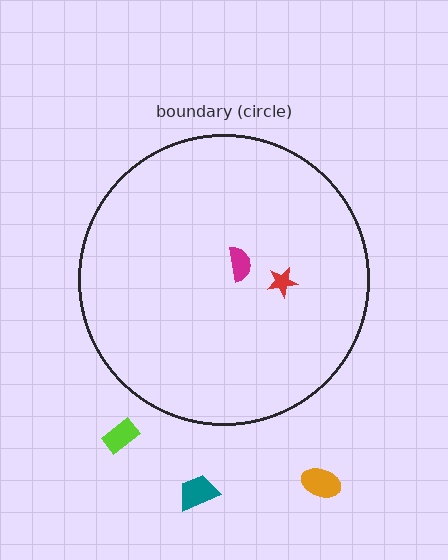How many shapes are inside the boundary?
2 inside, 3 outside.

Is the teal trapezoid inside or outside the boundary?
Outside.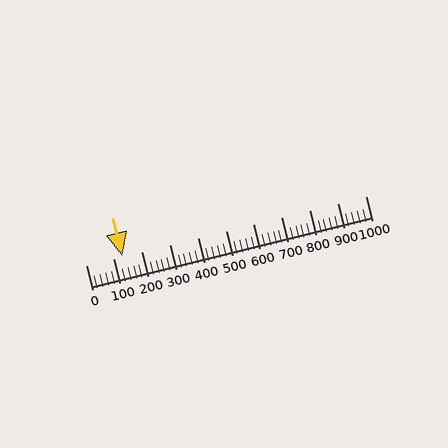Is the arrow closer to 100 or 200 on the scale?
The arrow is closer to 100.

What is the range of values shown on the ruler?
The ruler shows values from 0 to 1000.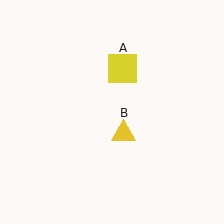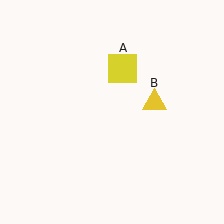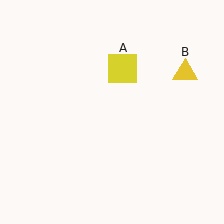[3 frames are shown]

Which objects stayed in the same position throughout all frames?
Yellow square (object A) remained stationary.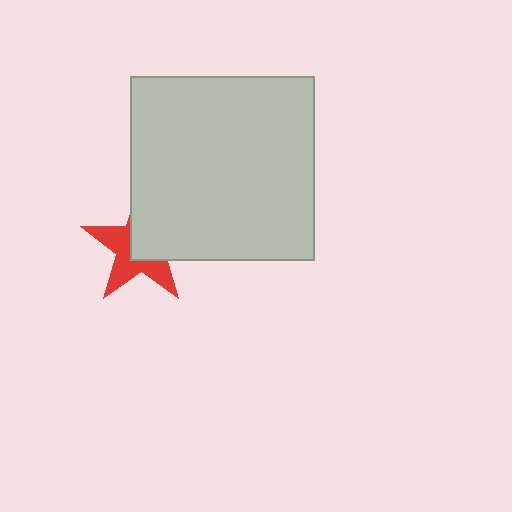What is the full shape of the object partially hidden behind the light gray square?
The partially hidden object is a red star.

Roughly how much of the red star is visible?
About half of it is visible (roughly 49%).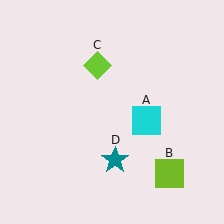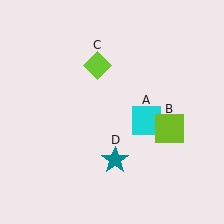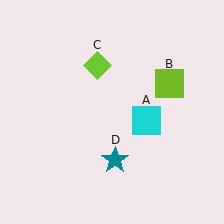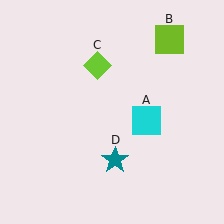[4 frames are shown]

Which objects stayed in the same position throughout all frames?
Cyan square (object A) and lime diamond (object C) and teal star (object D) remained stationary.